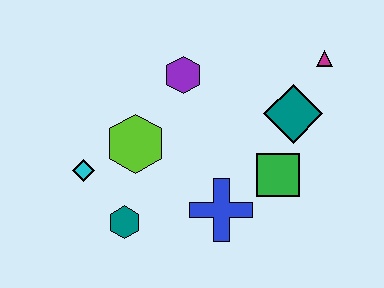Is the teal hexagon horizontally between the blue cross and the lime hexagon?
No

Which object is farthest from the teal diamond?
The cyan diamond is farthest from the teal diamond.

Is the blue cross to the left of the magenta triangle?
Yes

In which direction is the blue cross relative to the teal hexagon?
The blue cross is to the right of the teal hexagon.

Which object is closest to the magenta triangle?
The teal diamond is closest to the magenta triangle.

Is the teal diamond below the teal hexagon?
No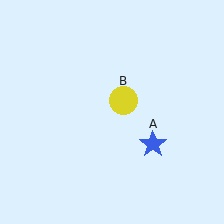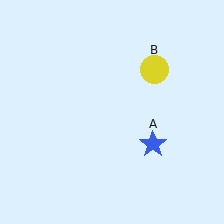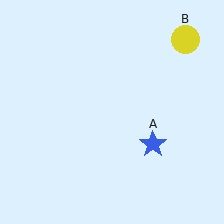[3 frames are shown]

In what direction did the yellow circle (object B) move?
The yellow circle (object B) moved up and to the right.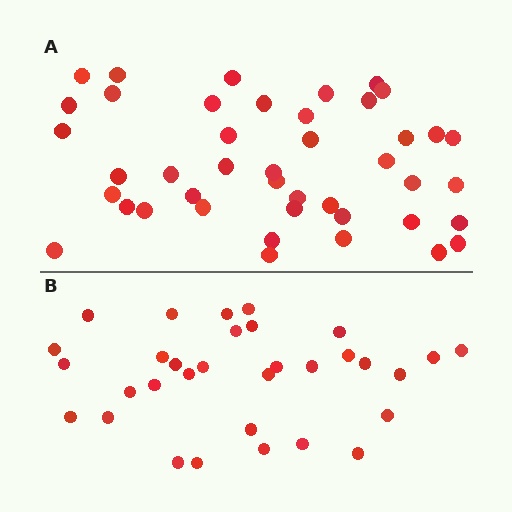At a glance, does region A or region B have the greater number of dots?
Region A (the top region) has more dots.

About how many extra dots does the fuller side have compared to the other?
Region A has roughly 12 or so more dots than region B.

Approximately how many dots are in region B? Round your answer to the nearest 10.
About 30 dots. (The exact count is 32, which rounds to 30.)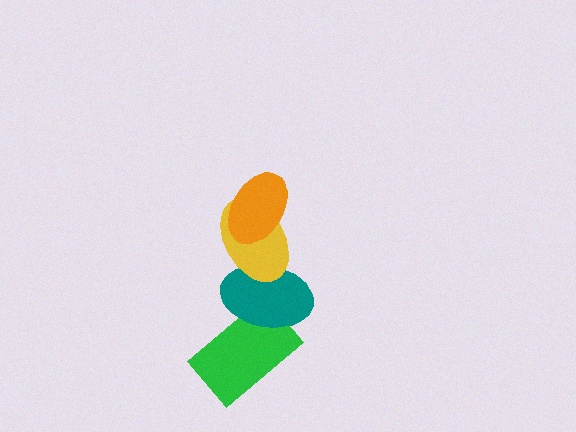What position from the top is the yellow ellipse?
The yellow ellipse is 2nd from the top.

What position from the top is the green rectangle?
The green rectangle is 4th from the top.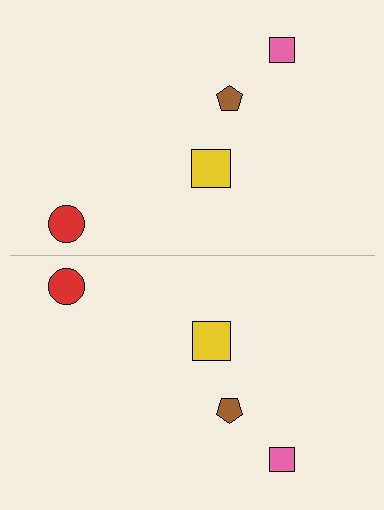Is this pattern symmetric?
Yes, this pattern has bilateral (reflection) symmetry.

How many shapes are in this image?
There are 8 shapes in this image.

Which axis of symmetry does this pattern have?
The pattern has a horizontal axis of symmetry running through the center of the image.